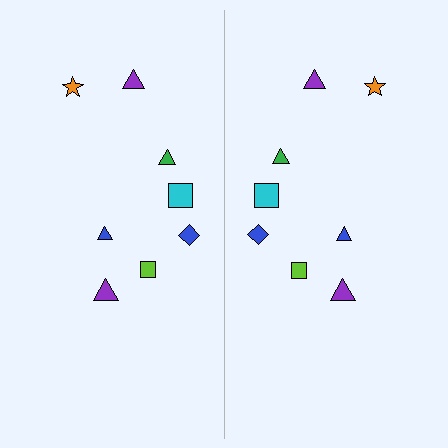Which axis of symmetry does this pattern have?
The pattern has a vertical axis of symmetry running through the center of the image.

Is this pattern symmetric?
Yes, this pattern has bilateral (reflection) symmetry.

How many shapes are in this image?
There are 16 shapes in this image.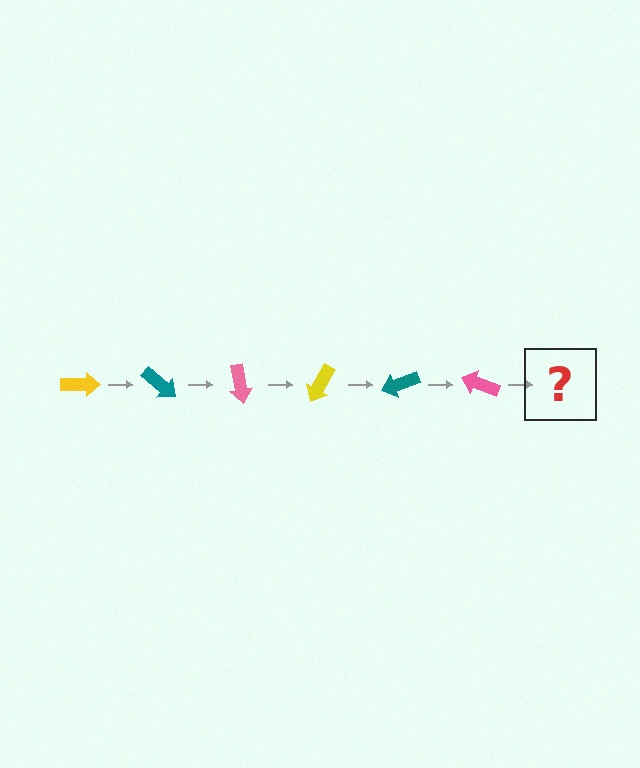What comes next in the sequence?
The next element should be a yellow arrow, rotated 240 degrees from the start.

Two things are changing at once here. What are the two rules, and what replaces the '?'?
The two rules are that it rotates 40 degrees each step and the color cycles through yellow, teal, and pink. The '?' should be a yellow arrow, rotated 240 degrees from the start.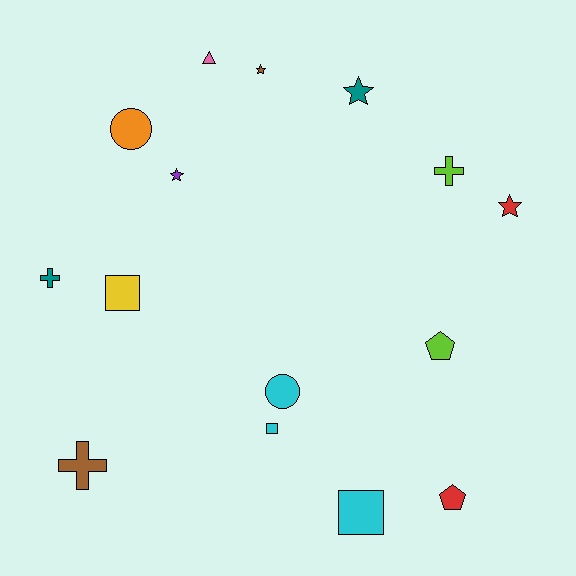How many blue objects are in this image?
There are no blue objects.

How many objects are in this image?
There are 15 objects.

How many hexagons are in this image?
There are no hexagons.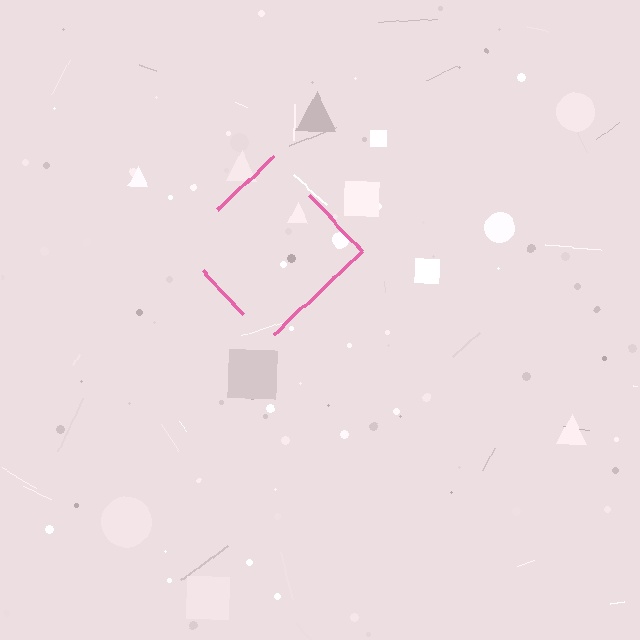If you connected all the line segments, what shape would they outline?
They would outline a diamond.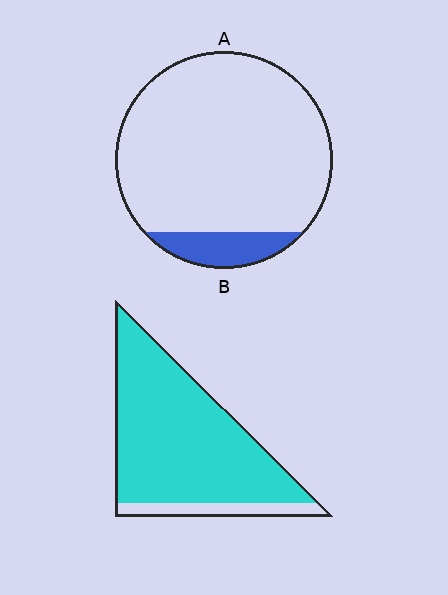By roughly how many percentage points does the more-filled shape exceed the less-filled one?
By roughly 75 percentage points (B over A).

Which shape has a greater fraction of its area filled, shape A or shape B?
Shape B.